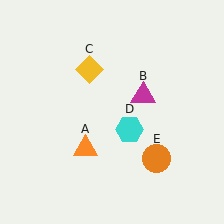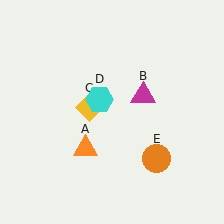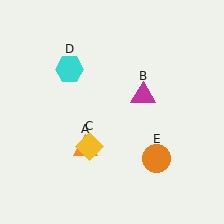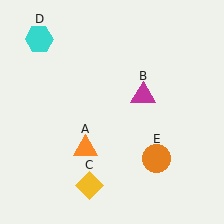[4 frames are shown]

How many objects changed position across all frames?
2 objects changed position: yellow diamond (object C), cyan hexagon (object D).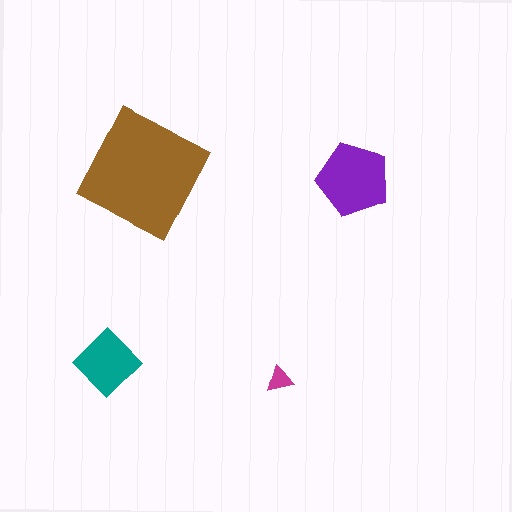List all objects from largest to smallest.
The brown square, the purple pentagon, the teal diamond, the magenta triangle.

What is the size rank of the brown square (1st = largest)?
1st.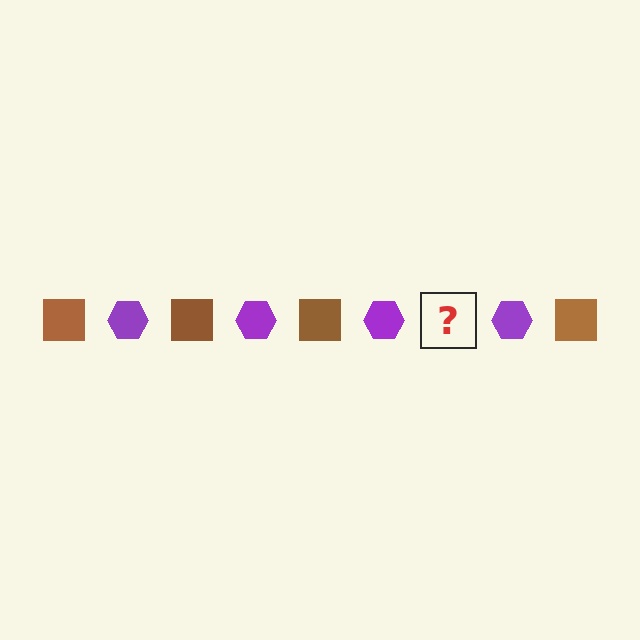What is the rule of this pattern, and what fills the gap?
The rule is that the pattern alternates between brown square and purple hexagon. The gap should be filled with a brown square.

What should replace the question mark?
The question mark should be replaced with a brown square.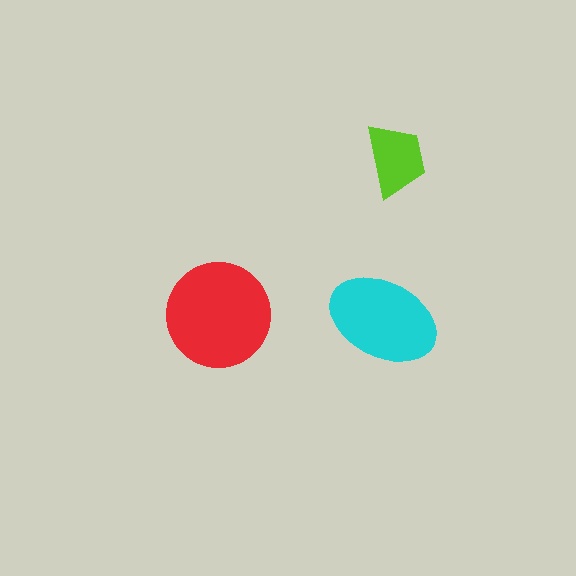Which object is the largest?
The red circle.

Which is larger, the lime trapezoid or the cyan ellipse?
The cyan ellipse.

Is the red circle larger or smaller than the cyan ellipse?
Larger.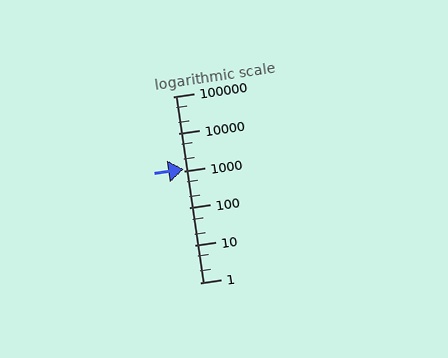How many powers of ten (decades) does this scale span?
The scale spans 5 decades, from 1 to 100000.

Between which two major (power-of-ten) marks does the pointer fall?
The pointer is between 1000 and 10000.